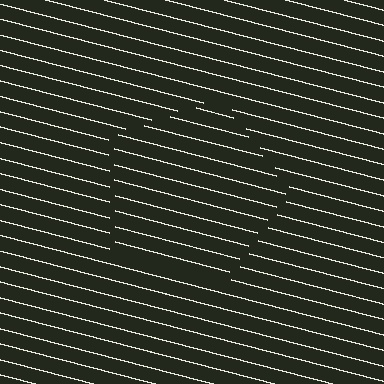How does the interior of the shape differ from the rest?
The interior of the shape contains the same grating, shifted by half a period — the contour is defined by the phase discontinuity where line-ends from the inner and outer gratings abut.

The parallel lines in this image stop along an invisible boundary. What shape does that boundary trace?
An illusory pentagon. The interior of the shape contains the same grating, shifted by half a period — the contour is defined by the phase discontinuity where line-ends from the inner and outer gratings abut.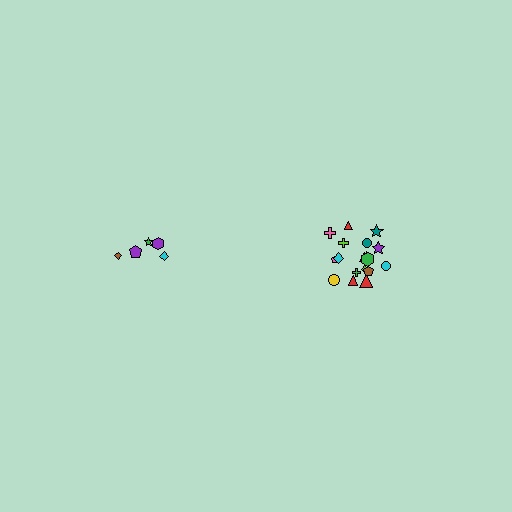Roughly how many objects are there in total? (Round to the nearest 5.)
Roughly 25 objects in total.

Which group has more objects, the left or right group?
The right group.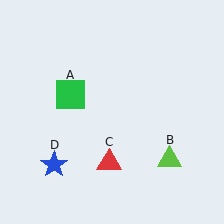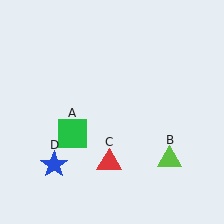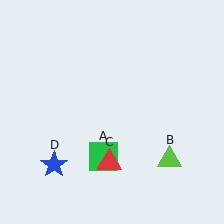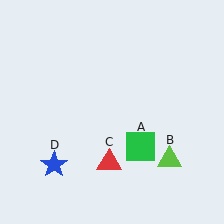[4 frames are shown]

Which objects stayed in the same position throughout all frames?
Lime triangle (object B) and red triangle (object C) and blue star (object D) remained stationary.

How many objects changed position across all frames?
1 object changed position: green square (object A).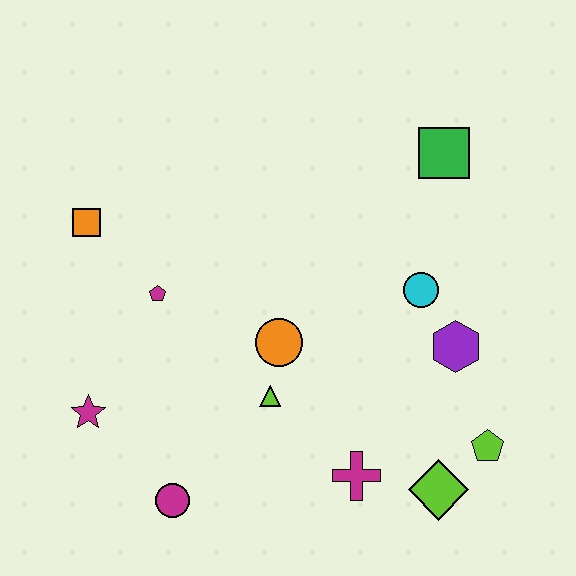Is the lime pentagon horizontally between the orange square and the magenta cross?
No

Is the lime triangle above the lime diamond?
Yes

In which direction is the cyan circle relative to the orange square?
The cyan circle is to the right of the orange square.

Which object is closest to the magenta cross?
The lime diamond is closest to the magenta cross.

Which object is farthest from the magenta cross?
The orange square is farthest from the magenta cross.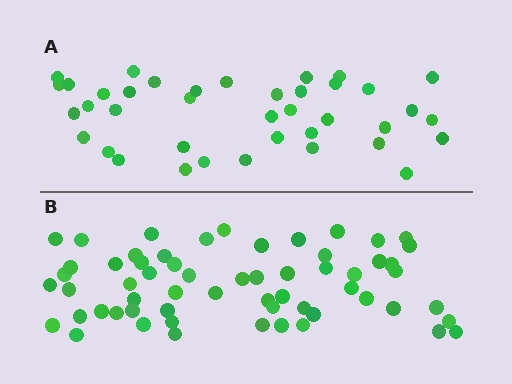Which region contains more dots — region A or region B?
Region B (the bottom region) has more dots.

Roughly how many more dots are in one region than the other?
Region B has approximately 20 more dots than region A.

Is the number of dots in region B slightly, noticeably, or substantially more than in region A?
Region B has substantially more. The ratio is roughly 1.5 to 1.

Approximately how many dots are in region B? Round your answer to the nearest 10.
About 60 dots.